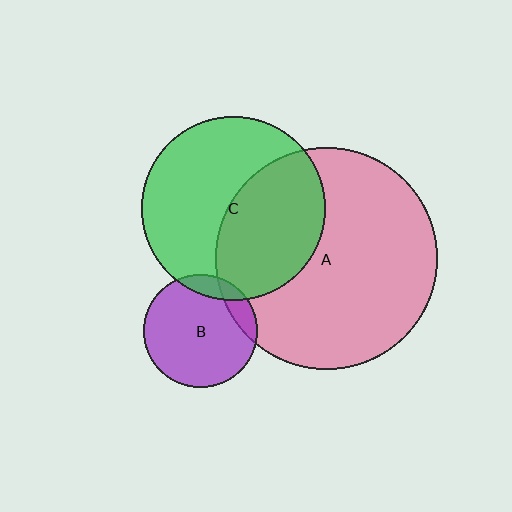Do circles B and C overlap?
Yes.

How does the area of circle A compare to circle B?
Approximately 3.8 times.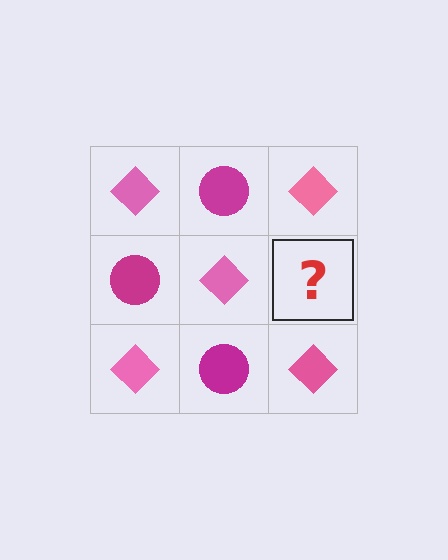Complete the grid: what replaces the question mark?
The question mark should be replaced with a magenta circle.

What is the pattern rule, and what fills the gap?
The rule is that it alternates pink diamond and magenta circle in a checkerboard pattern. The gap should be filled with a magenta circle.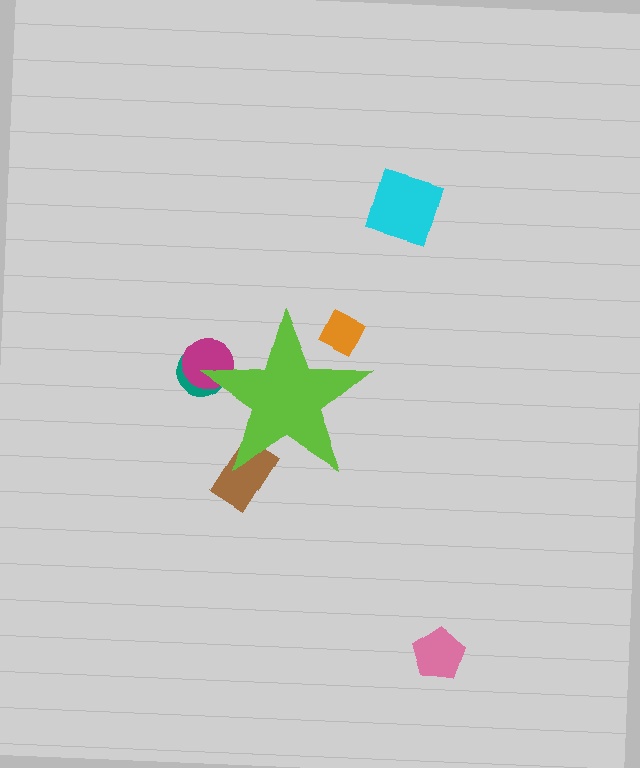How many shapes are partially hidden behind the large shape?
4 shapes are partially hidden.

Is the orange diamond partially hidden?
Yes, the orange diamond is partially hidden behind the lime star.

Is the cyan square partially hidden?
No, the cyan square is fully visible.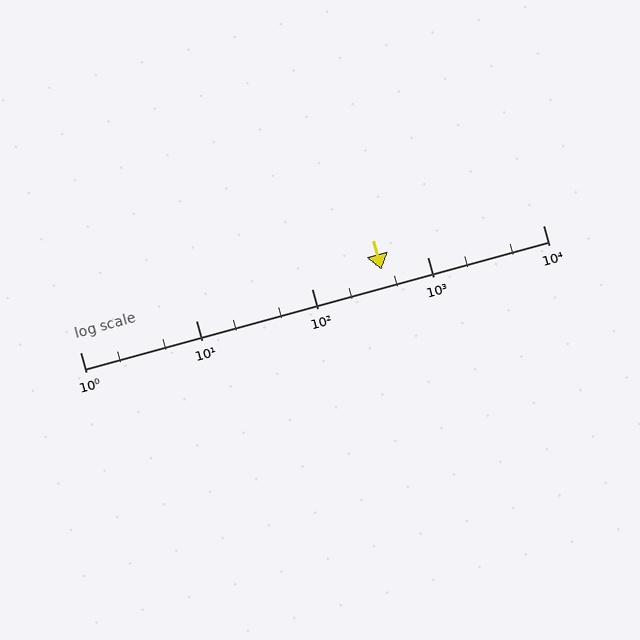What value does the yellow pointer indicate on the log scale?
The pointer indicates approximately 400.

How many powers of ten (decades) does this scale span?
The scale spans 4 decades, from 1 to 10000.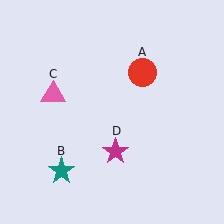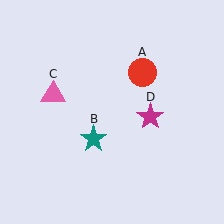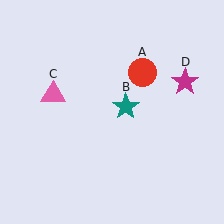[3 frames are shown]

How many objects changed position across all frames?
2 objects changed position: teal star (object B), magenta star (object D).